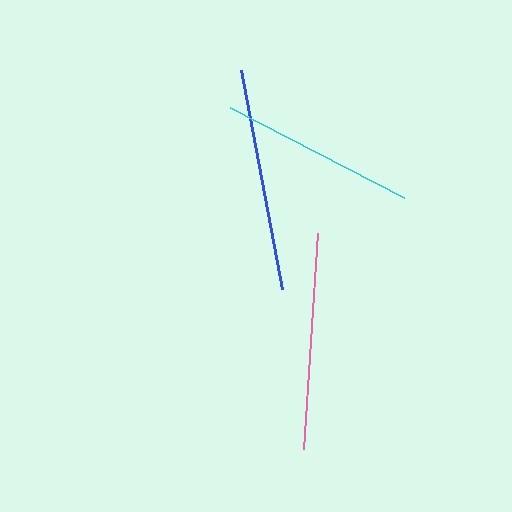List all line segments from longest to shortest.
From longest to shortest: blue, pink, cyan.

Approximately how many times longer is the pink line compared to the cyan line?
The pink line is approximately 1.1 times the length of the cyan line.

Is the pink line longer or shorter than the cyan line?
The pink line is longer than the cyan line.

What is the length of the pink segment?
The pink segment is approximately 217 pixels long.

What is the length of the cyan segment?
The cyan segment is approximately 196 pixels long.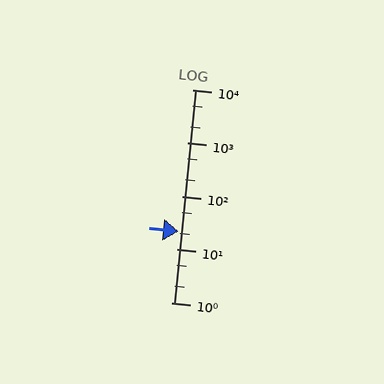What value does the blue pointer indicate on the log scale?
The pointer indicates approximately 22.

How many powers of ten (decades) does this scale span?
The scale spans 4 decades, from 1 to 10000.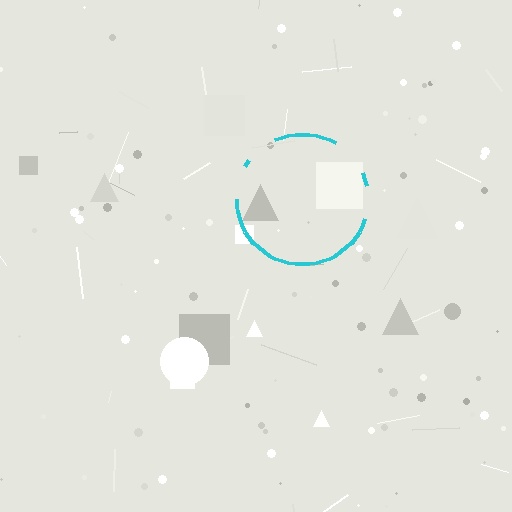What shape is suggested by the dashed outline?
The dashed outline suggests a circle.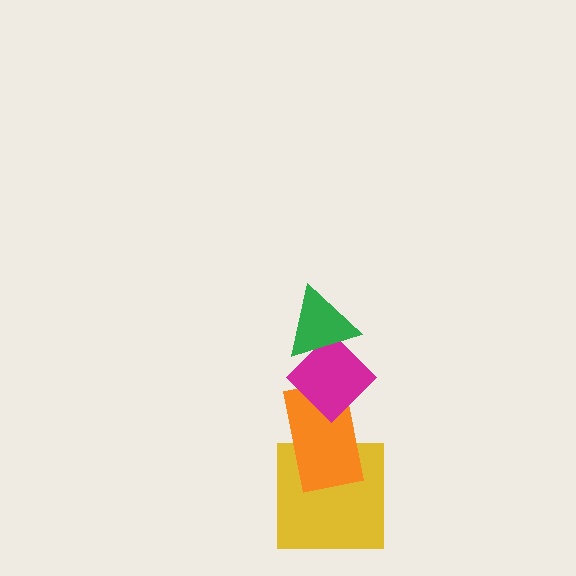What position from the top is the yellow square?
The yellow square is 4th from the top.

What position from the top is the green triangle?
The green triangle is 1st from the top.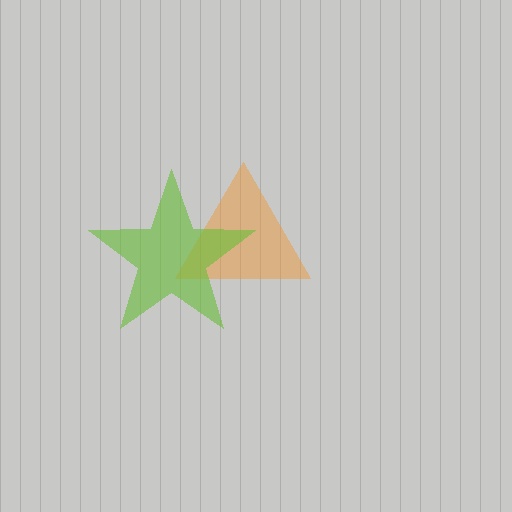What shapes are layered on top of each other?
The layered shapes are: an orange triangle, a lime star.